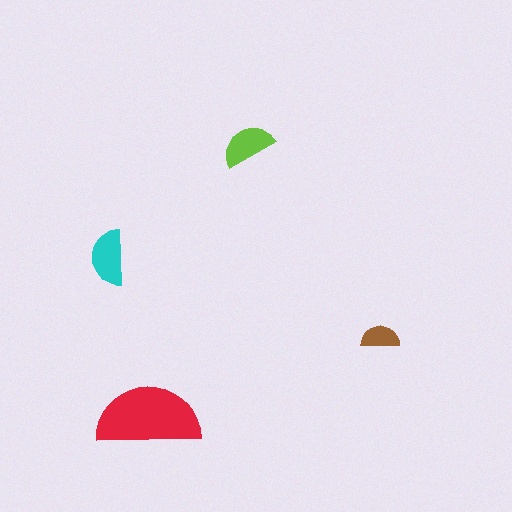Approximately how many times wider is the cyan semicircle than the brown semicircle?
About 1.5 times wider.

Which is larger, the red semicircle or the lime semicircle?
The red one.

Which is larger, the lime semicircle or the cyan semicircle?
The cyan one.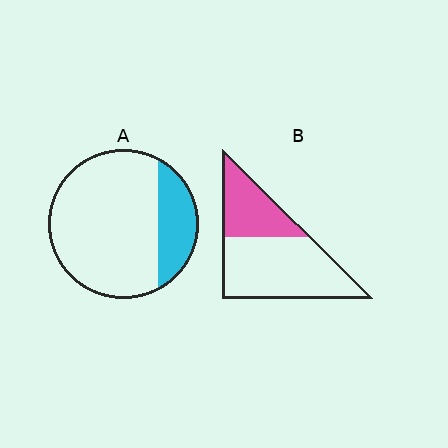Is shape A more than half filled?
No.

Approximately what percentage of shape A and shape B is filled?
A is approximately 20% and B is approximately 35%.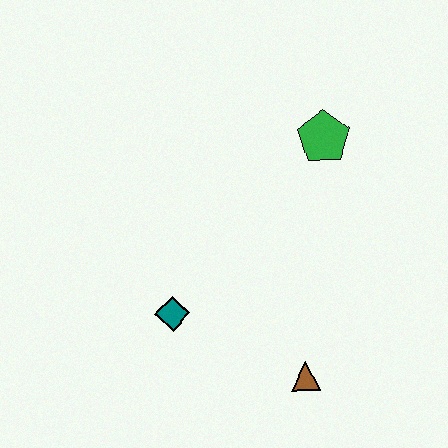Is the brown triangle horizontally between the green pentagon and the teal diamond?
Yes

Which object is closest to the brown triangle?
The teal diamond is closest to the brown triangle.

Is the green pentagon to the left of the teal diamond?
No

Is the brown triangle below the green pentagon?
Yes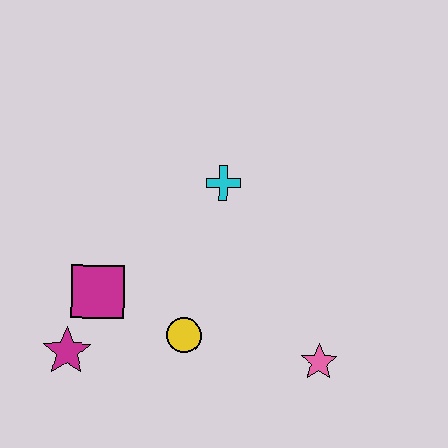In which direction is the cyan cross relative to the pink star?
The cyan cross is above the pink star.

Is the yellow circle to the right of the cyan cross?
No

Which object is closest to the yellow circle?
The magenta square is closest to the yellow circle.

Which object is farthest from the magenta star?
The pink star is farthest from the magenta star.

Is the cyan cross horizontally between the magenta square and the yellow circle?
No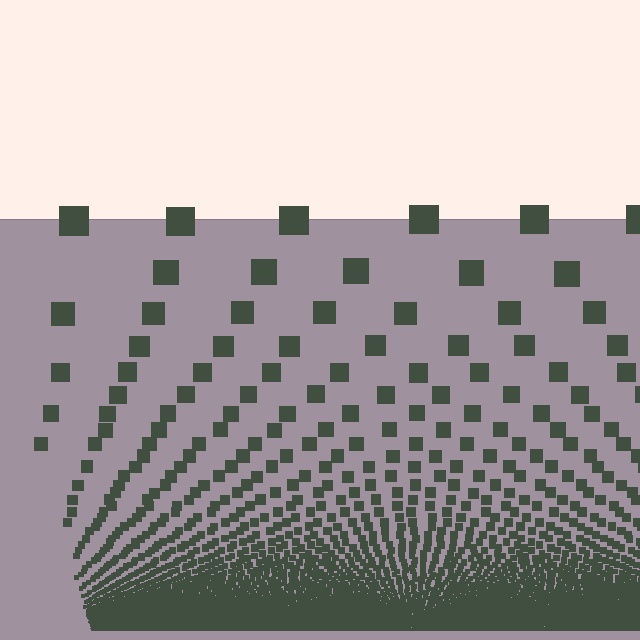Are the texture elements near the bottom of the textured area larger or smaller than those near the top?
Smaller. The gradient is inverted — elements near the bottom are smaller and denser.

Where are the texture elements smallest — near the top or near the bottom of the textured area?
Near the bottom.